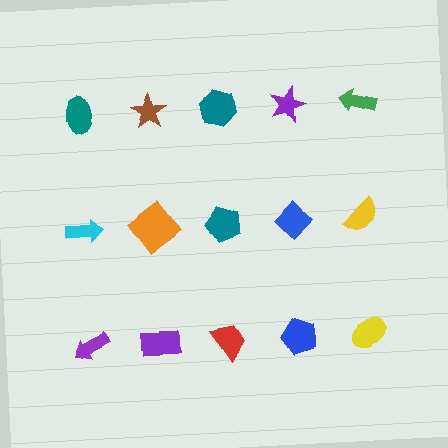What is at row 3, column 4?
A blue pentagon.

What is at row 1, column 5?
A green arrow.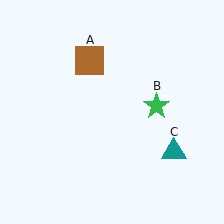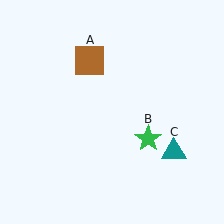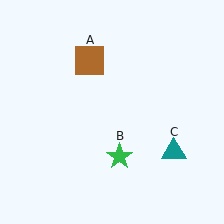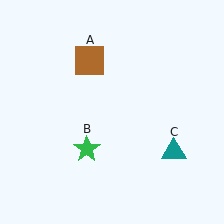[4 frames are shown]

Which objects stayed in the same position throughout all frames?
Brown square (object A) and teal triangle (object C) remained stationary.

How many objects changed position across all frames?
1 object changed position: green star (object B).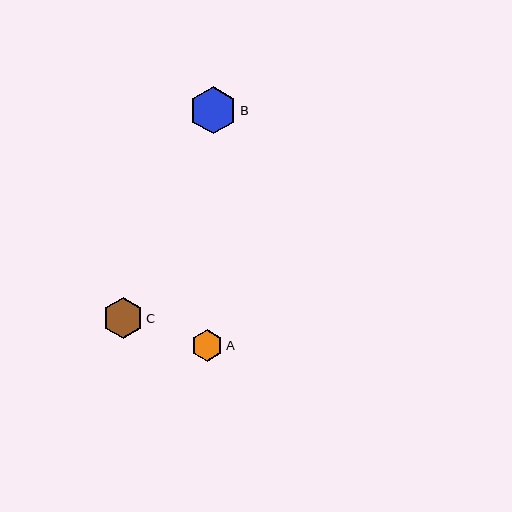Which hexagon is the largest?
Hexagon B is the largest with a size of approximately 47 pixels.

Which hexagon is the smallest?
Hexagon A is the smallest with a size of approximately 32 pixels.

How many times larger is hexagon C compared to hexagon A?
Hexagon C is approximately 1.3 times the size of hexagon A.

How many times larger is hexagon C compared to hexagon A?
Hexagon C is approximately 1.3 times the size of hexagon A.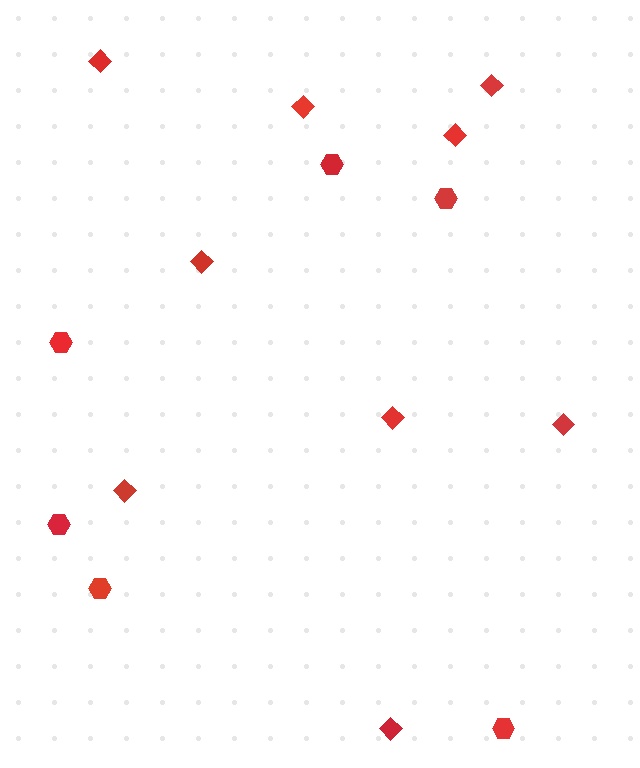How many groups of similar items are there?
There are 2 groups: one group of hexagons (6) and one group of diamonds (9).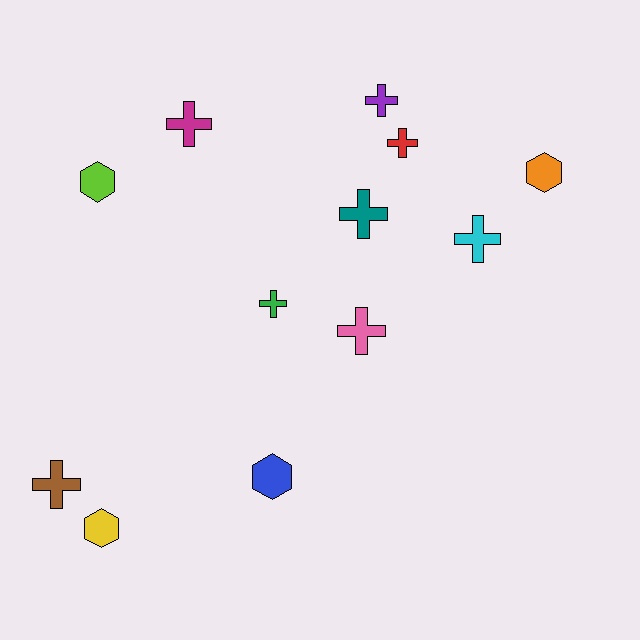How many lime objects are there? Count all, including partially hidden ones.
There is 1 lime object.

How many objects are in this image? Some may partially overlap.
There are 12 objects.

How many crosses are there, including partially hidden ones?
There are 8 crosses.